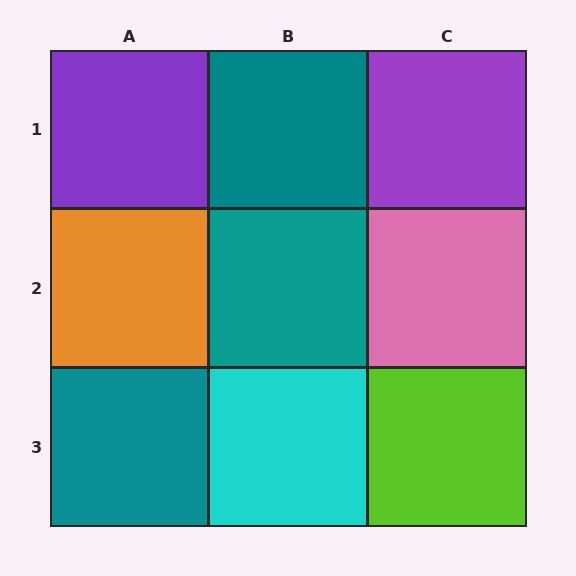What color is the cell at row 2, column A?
Orange.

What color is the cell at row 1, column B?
Teal.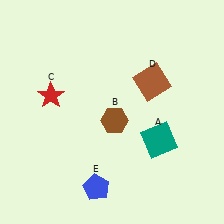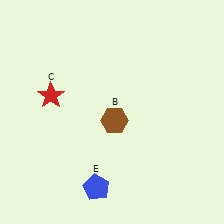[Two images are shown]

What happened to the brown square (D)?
The brown square (D) was removed in Image 2. It was in the top-right area of Image 1.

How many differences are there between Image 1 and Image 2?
There are 2 differences between the two images.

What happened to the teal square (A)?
The teal square (A) was removed in Image 2. It was in the bottom-right area of Image 1.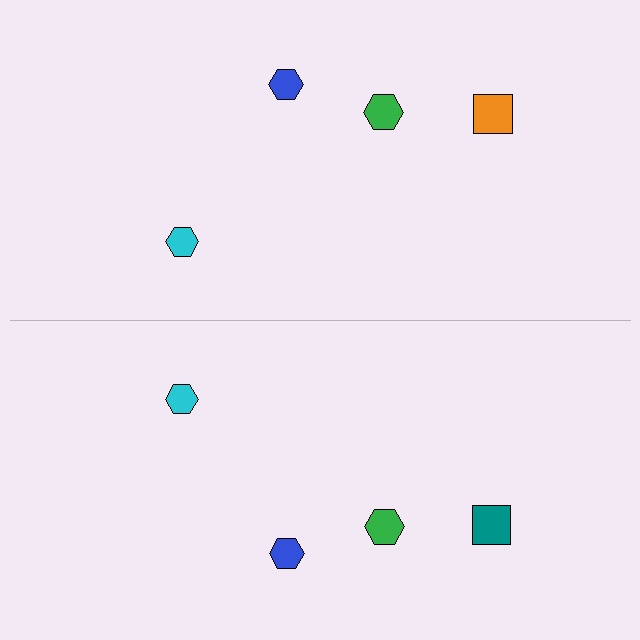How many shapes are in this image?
There are 8 shapes in this image.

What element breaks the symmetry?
The teal square on the bottom side breaks the symmetry — its mirror counterpart is orange.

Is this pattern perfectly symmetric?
No, the pattern is not perfectly symmetric. The teal square on the bottom side breaks the symmetry — its mirror counterpart is orange.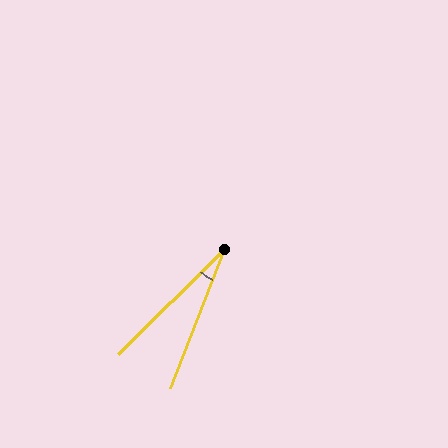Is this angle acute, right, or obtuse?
It is acute.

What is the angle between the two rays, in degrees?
Approximately 24 degrees.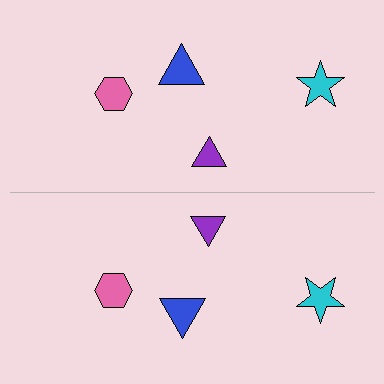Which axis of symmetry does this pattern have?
The pattern has a horizontal axis of symmetry running through the center of the image.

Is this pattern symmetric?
Yes, this pattern has bilateral (reflection) symmetry.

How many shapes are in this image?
There are 8 shapes in this image.